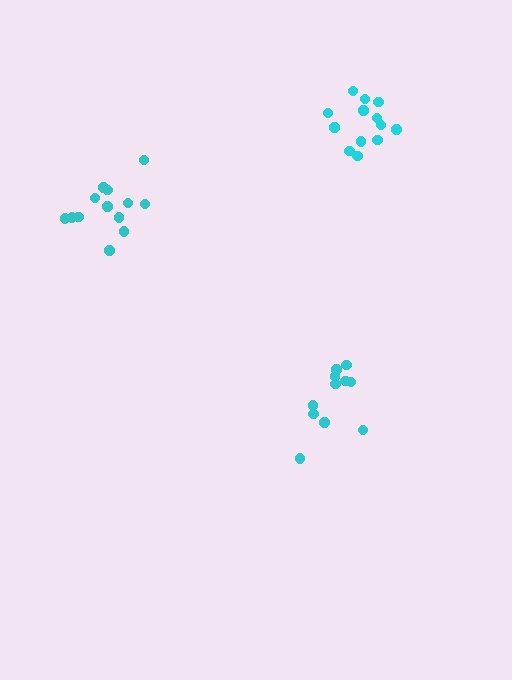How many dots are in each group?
Group 1: 11 dots, Group 2: 13 dots, Group 3: 13 dots (37 total).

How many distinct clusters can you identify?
There are 3 distinct clusters.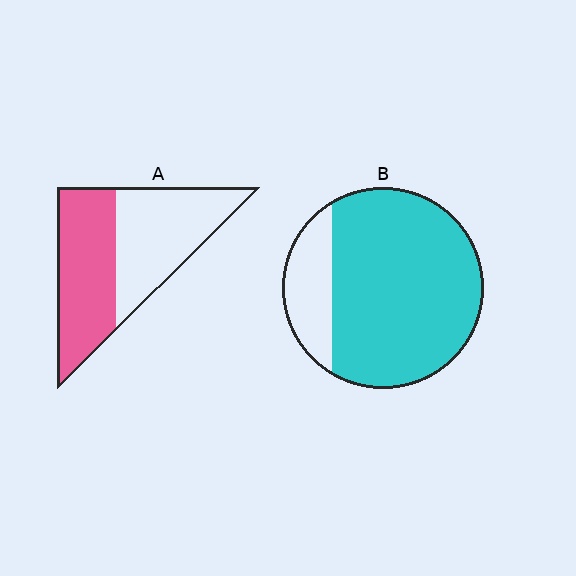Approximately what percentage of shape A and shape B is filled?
A is approximately 50% and B is approximately 80%.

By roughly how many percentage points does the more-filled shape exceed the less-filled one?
By roughly 30 percentage points (B over A).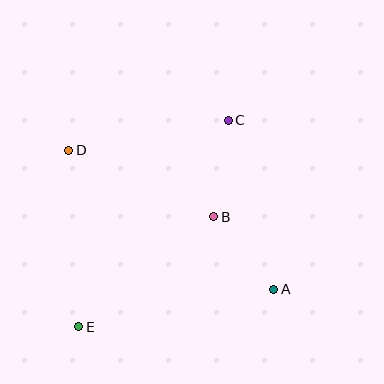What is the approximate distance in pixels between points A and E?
The distance between A and E is approximately 199 pixels.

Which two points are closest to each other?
Points A and B are closest to each other.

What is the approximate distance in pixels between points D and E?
The distance between D and E is approximately 177 pixels.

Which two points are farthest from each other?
Points C and E are farthest from each other.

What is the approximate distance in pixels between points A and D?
The distance between A and D is approximately 247 pixels.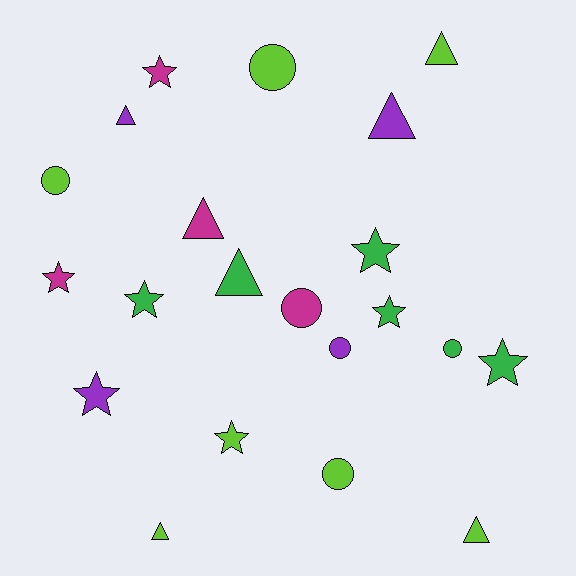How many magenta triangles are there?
There is 1 magenta triangle.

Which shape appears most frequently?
Star, with 8 objects.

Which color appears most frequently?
Lime, with 7 objects.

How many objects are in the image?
There are 21 objects.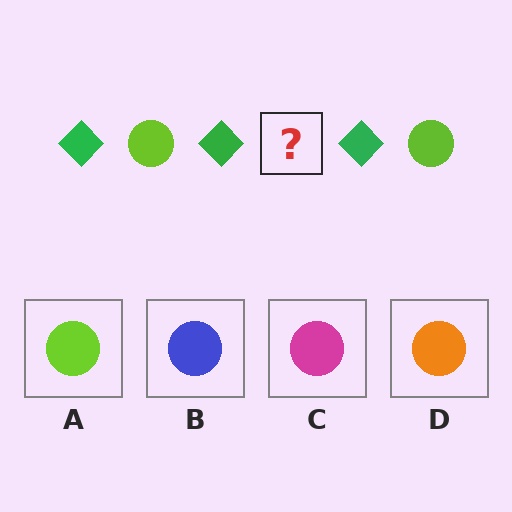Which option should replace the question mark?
Option A.